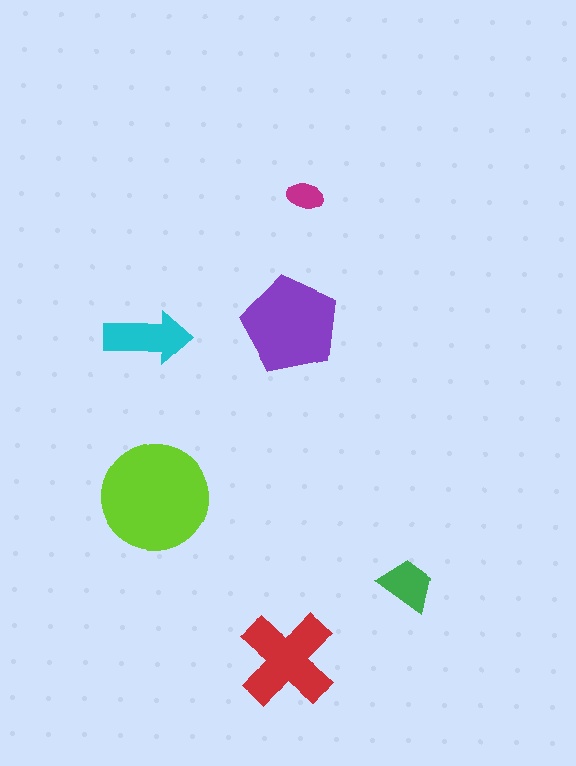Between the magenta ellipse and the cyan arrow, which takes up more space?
The cyan arrow.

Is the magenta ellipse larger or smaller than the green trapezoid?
Smaller.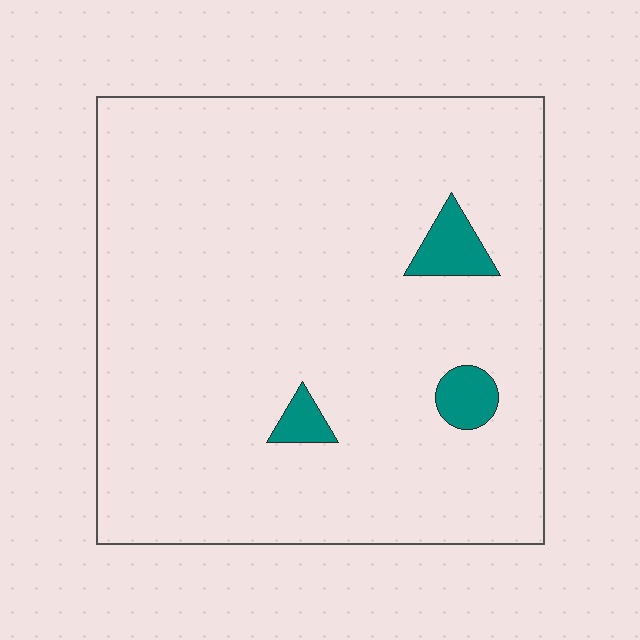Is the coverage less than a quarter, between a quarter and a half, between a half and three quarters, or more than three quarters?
Less than a quarter.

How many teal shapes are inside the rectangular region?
3.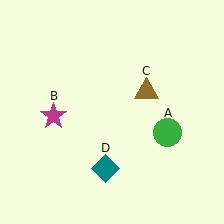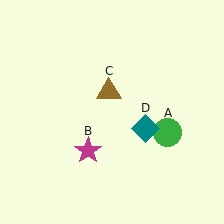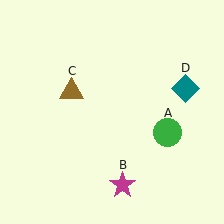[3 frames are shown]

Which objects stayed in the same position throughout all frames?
Green circle (object A) remained stationary.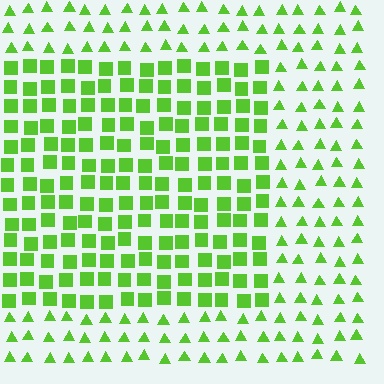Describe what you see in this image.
The image is filled with small lime elements arranged in a uniform grid. A rectangle-shaped region contains squares, while the surrounding area contains triangles. The boundary is defined purely by the change in element shape.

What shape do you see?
I see a rectangle.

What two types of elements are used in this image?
The image uses squares inside the rectangle region and triangles outside it.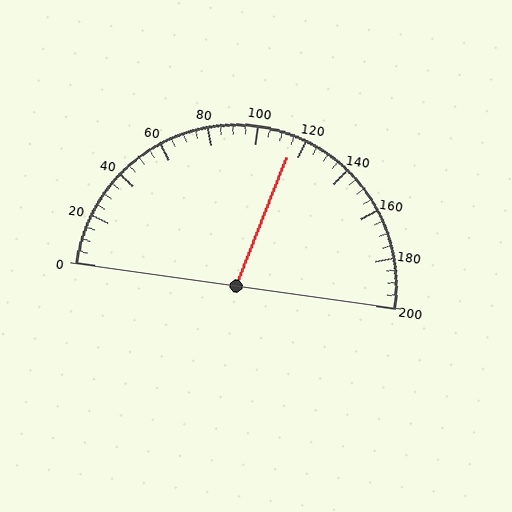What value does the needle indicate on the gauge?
The needle indicates approximately 115.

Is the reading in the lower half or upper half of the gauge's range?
The reading is in the upper half of the range (0 to 200).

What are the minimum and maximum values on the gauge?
The gauge ranges from 0 to 200.